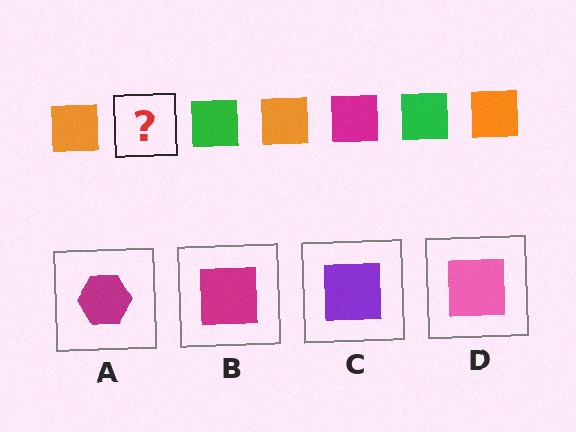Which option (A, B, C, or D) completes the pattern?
B.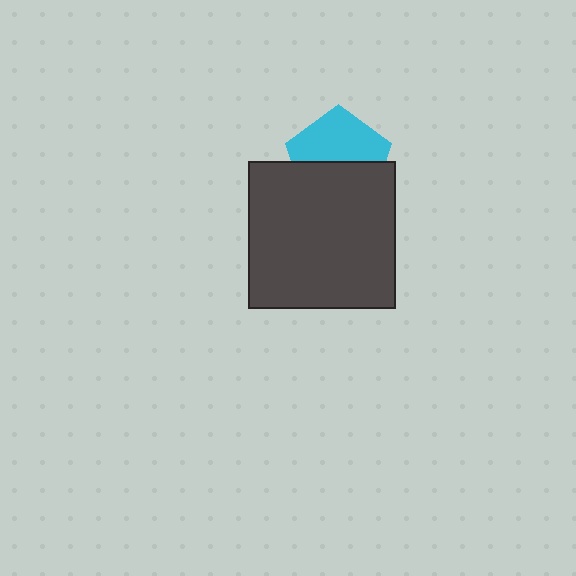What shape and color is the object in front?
The object in front is a dark gray square.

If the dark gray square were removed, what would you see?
You would see the complete cyan pentagon.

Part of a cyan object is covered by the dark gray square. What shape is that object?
It is a pentagon.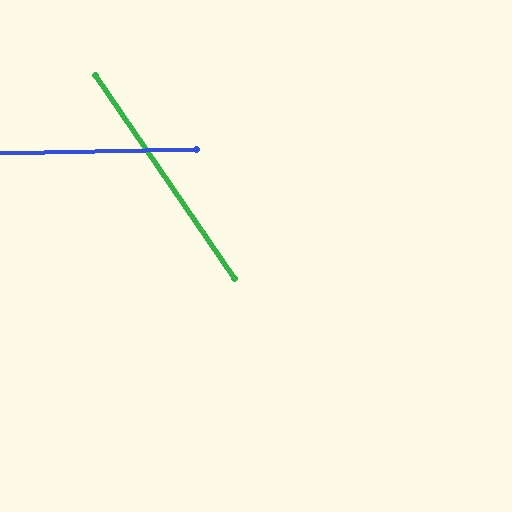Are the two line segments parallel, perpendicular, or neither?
Neither parallel nor perpendicular — they differ by about 57°.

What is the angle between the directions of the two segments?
Approximately 57 degrees.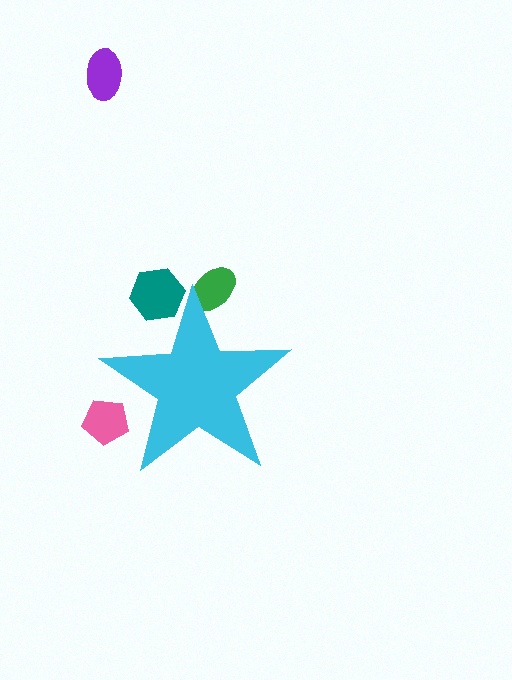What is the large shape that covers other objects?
A cyan star.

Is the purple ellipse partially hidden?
No, the purple ellipse is fully visible.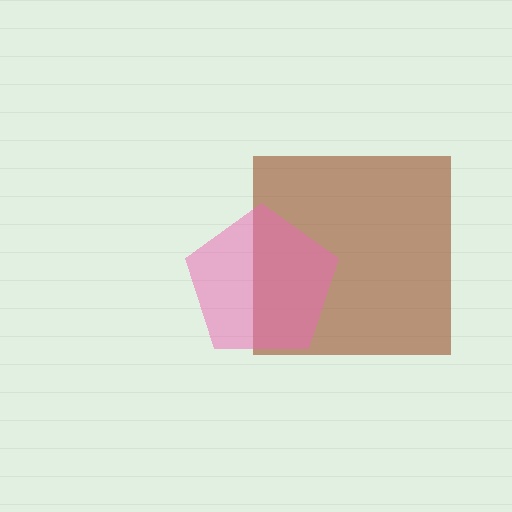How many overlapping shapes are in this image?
There are 2 overlapping shapes in the image.